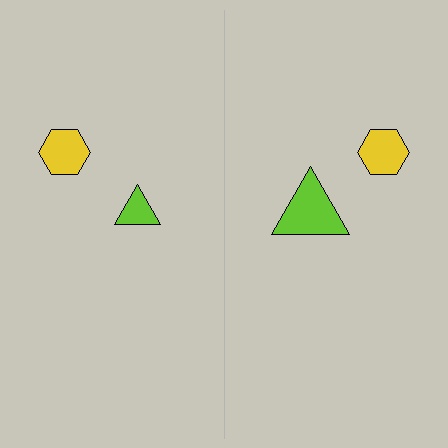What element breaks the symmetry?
The lime triangle on the right side has a different size than its mirror counterpart.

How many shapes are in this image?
There are 4 shapes in this image.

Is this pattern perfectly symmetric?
No, the pattern is not perfectly symmetric. The lime triangle on the right side has a different size than its mirror counterpart.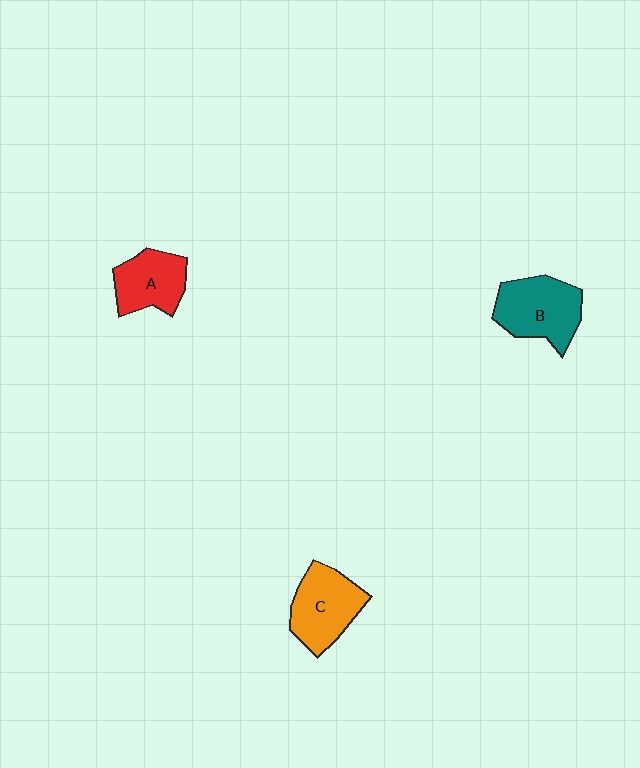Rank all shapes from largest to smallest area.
From largest to smallest: B (teal), C (orange), A (red).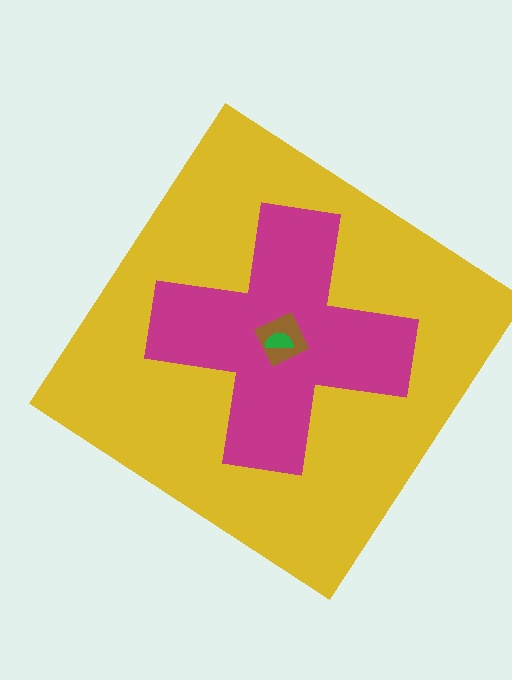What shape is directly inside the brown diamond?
The green semicircle.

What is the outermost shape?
The yellow diamond.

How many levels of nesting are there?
4.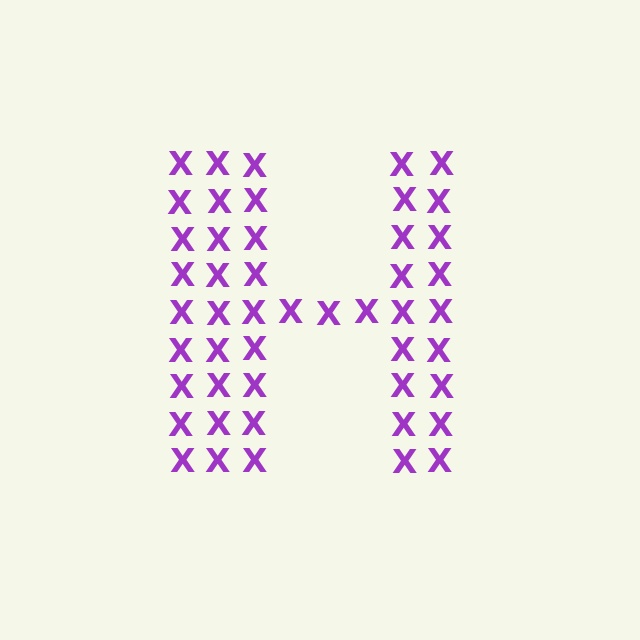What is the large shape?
The large shape is the letter H.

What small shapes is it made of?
It is made of small letter X's.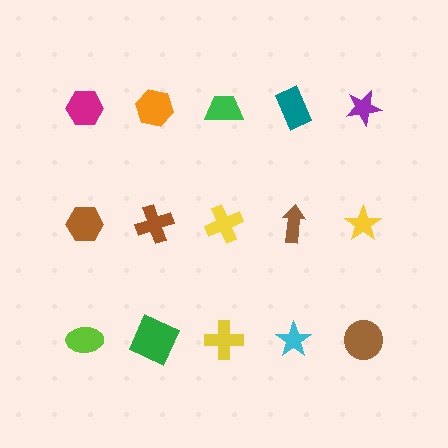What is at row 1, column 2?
An orange hexagon.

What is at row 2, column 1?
A brown hexagon.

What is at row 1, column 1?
A magenta hexagon.